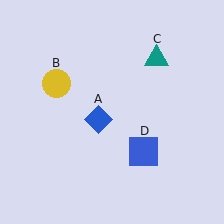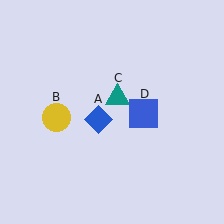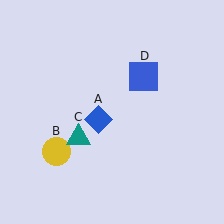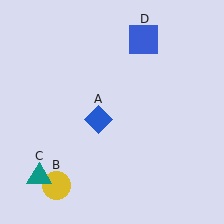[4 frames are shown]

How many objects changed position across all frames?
3 objects changed position: yellow circle (object B), teal triangle (object C), blue square (object D).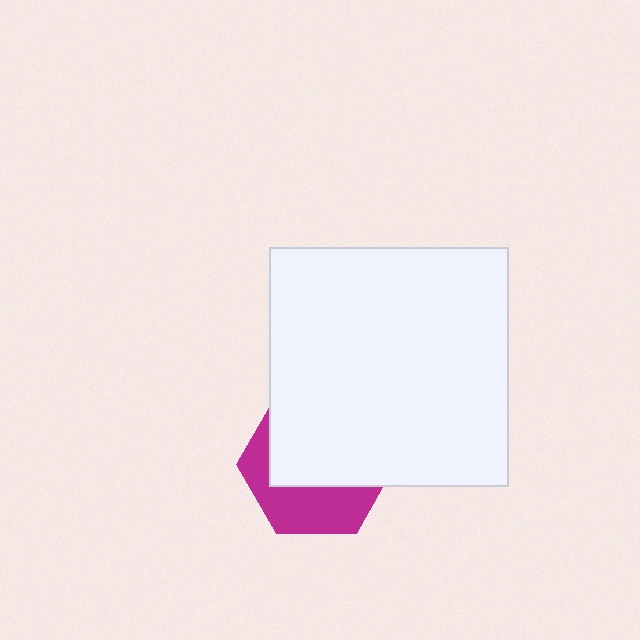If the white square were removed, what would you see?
You would see the complete magenta hexagon.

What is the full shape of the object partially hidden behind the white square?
The partially hidden object is a magenta hexagon.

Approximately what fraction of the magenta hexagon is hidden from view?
Roughly 61% of the magenta hexagon is hidden behind the white square.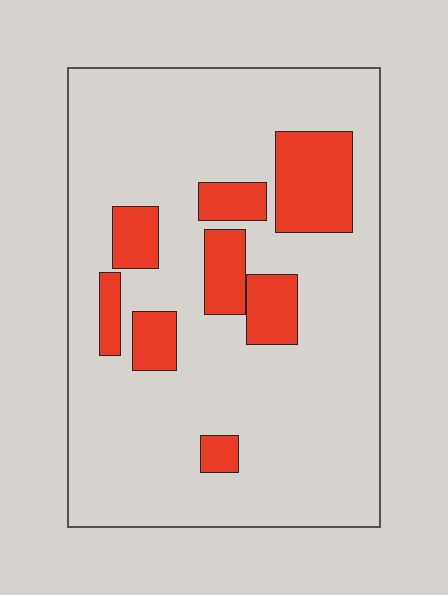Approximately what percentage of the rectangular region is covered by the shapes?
Approximately 20%.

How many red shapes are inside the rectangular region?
8.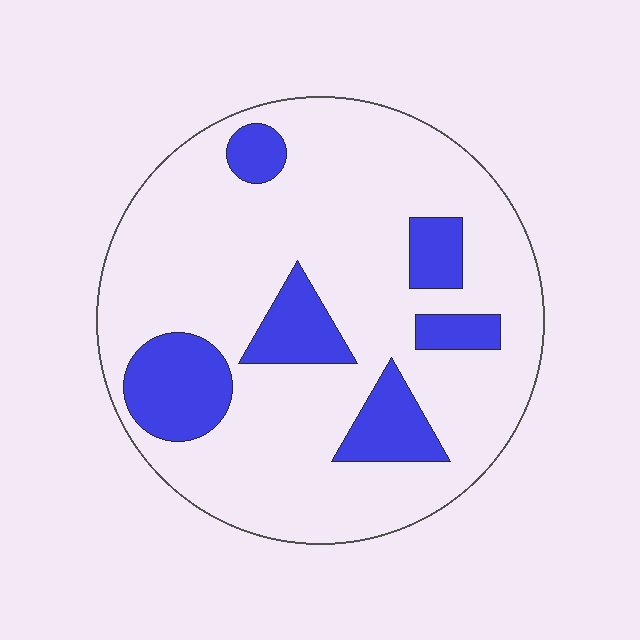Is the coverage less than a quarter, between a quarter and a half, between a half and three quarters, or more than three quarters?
Less than a quarter.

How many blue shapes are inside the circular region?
6.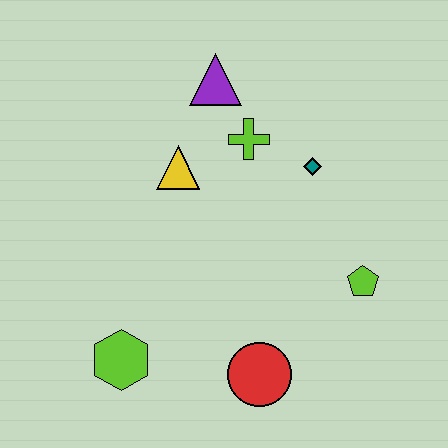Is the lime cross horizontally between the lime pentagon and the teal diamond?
No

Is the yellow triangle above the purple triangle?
No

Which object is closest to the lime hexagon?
The red circle is closest to the lime hexagon.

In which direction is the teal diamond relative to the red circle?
The teal diamond is above the red circle.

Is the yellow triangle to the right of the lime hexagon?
Yes